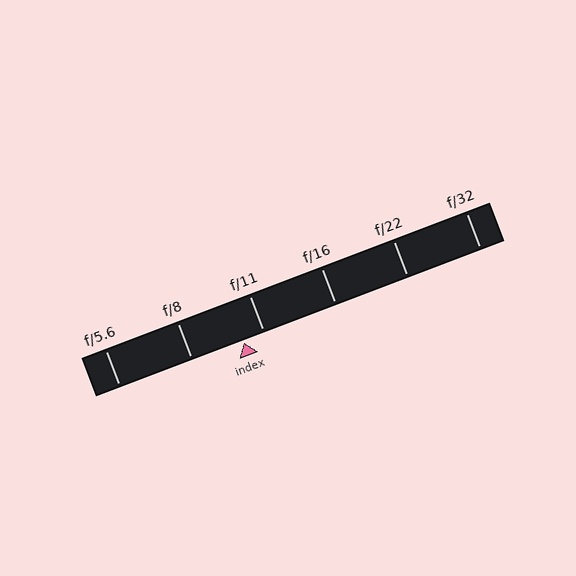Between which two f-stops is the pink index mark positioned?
The index mark is between f/8 and f/11.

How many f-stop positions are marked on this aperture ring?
There are 6 f-stop positions marked.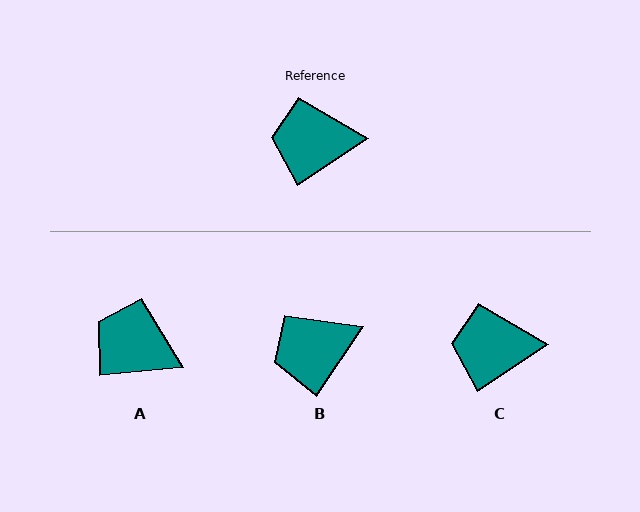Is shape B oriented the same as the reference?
No, it is off by about 23 degrees.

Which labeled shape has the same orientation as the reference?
C.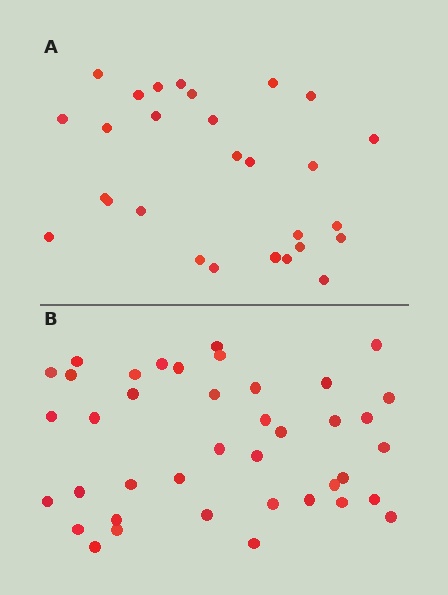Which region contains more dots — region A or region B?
Region B (the bottom region) has more dots.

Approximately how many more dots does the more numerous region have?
Region B has roughly 12 or so more dots than region A.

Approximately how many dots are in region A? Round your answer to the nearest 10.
About 30 dots. (The exact count is 28, which rounds to 30.)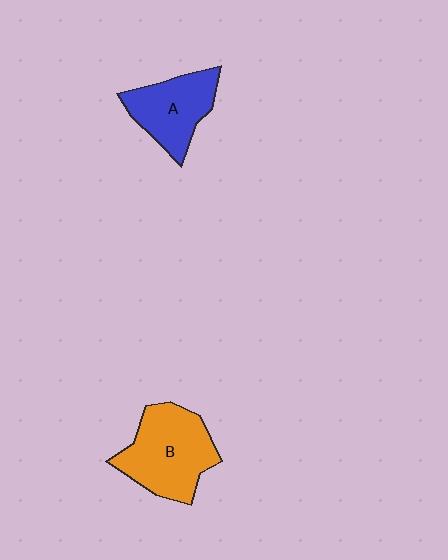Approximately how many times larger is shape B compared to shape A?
Approximately 1.3 times.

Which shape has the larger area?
Shape B (orange).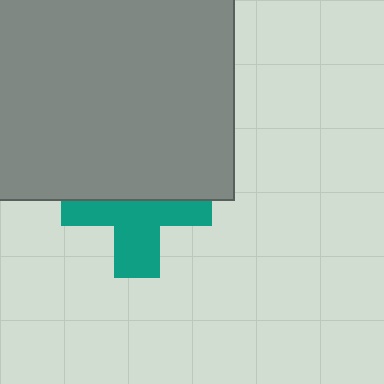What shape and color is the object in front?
The object in front is a gray square.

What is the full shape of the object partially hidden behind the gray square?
The partially hidden object is a teal cross.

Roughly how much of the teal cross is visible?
About half of it is visible (roughly 51%).